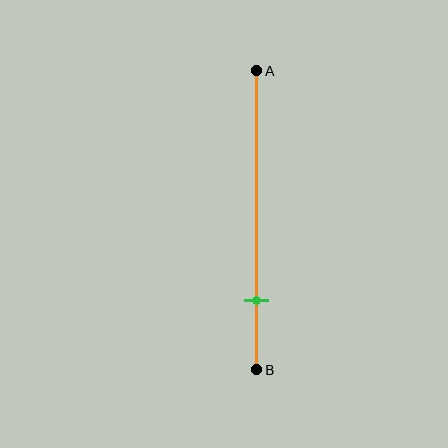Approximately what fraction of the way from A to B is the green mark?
The green mark is approximately 75% of the way from A to B.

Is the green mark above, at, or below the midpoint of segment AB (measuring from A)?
The green mark is below the midpoint of segment AB.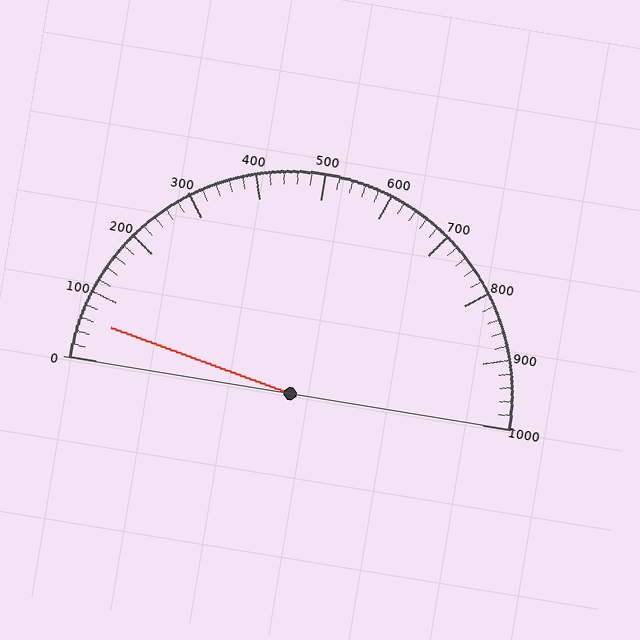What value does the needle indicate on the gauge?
The needle indicates approximately 60.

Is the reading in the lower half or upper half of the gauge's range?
The reading is in the lower half of the range (0 to 1000).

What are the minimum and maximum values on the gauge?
The gauge ranges from 0 to 1000.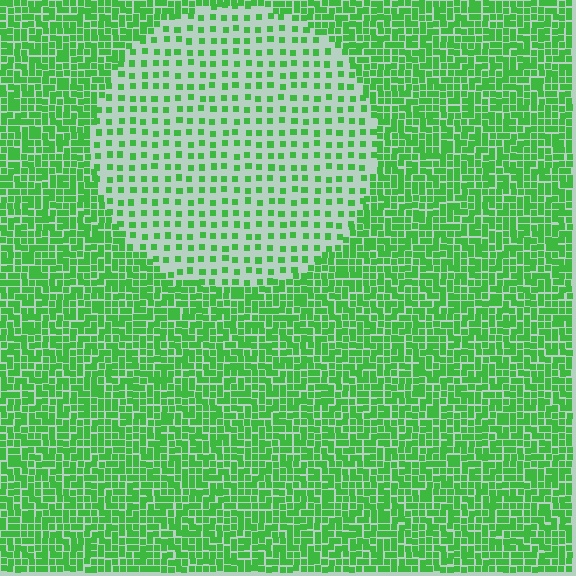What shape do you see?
I see a circle.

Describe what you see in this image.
The image contains small green elements arranged at two different densities. A circle-shaped region is visible where the elements are less densely packed than the surrounding area.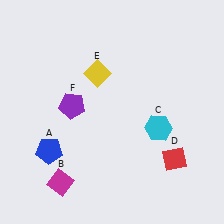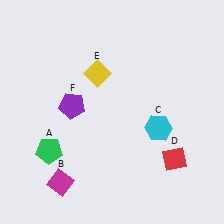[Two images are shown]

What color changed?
The pentagon (A) changed from blue in Image 1 to green in Image 2.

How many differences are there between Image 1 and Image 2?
There is 1 difference between the two images.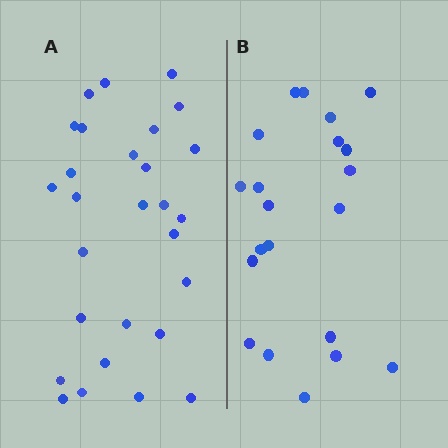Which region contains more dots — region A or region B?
Region A (the left region) has more dots.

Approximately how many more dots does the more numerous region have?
Region A has roughly 8 or so more dots than region B.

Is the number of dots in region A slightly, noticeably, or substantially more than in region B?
Region A has noticeably more, but not dramatically so. The ratio is roughly 1.3 to 1.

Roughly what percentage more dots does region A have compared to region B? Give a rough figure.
About 35% more.